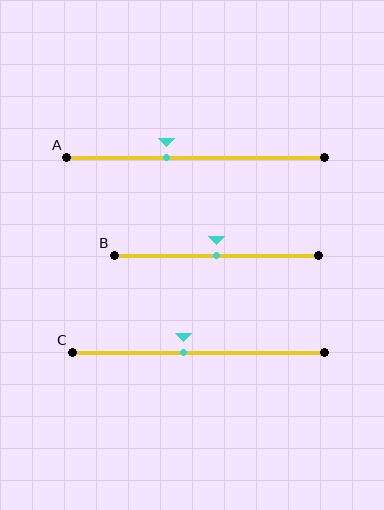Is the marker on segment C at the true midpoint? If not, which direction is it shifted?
No, the marker on segment C is shifted to the left by about 6% of the segment length.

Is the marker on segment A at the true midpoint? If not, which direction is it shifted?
No, the marker on segment A is shifted to the left by about 11% of the segment length.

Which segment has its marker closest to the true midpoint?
Segment B has its marker closest to the true midpoint.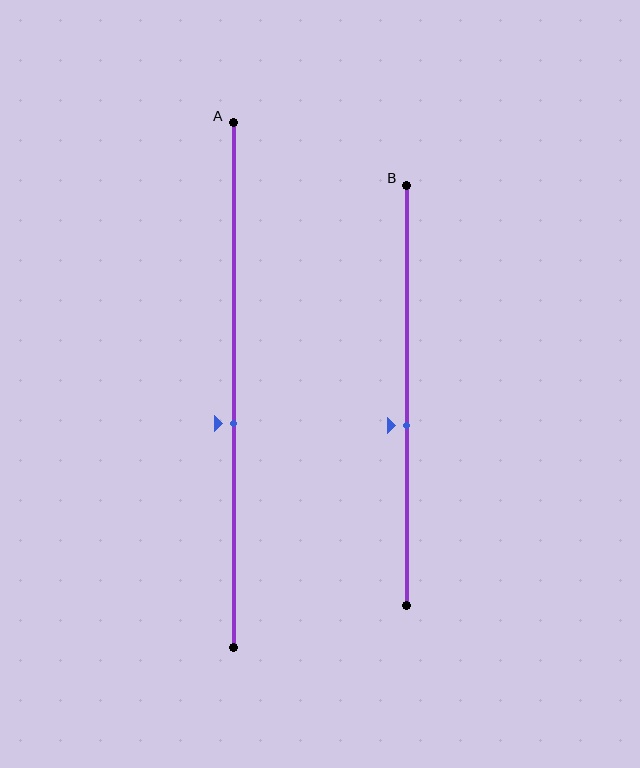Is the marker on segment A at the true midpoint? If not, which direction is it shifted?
No, the marker on segment A is shifted downward by about 7% of the segment length.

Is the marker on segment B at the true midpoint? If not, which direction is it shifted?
No, the marker on segment B is shifted downward by about 7% of the segment length.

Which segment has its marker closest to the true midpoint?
Segment B has its marker closest to the true midpoint.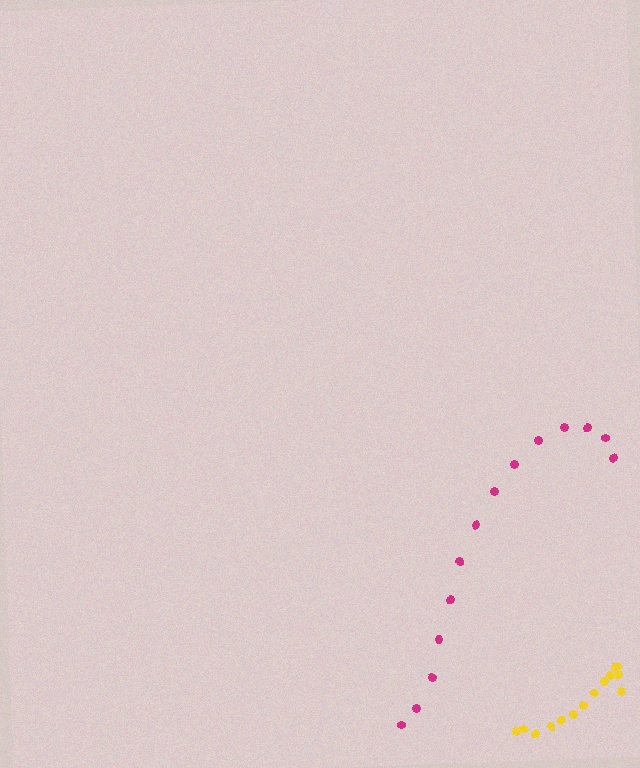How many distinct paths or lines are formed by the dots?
There are 2 distinct paths.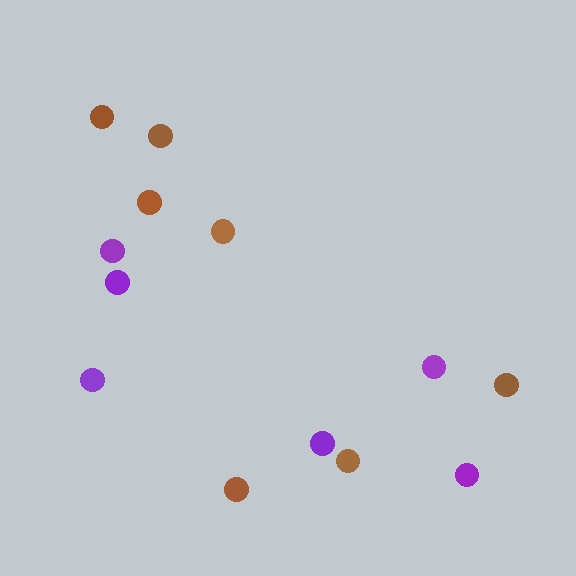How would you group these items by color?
There are 2 groups: one group of brown circles (7) and one group of purple circles (6).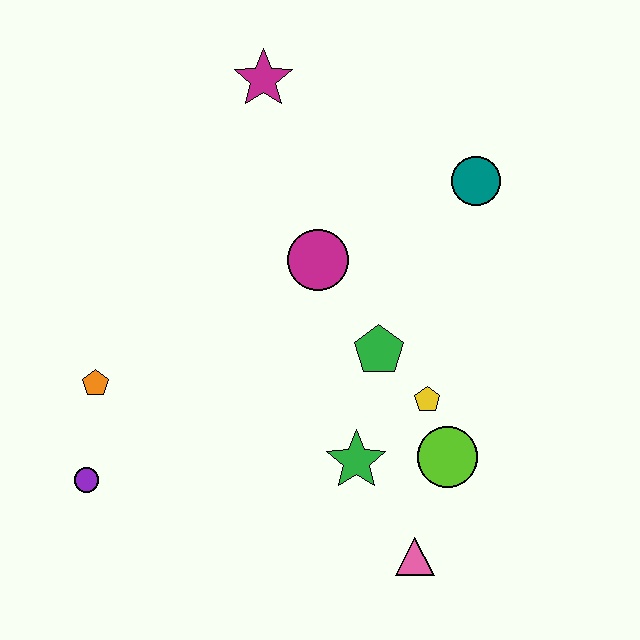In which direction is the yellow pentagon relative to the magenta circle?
The yellow pentagon is below the magenta circle.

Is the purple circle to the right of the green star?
No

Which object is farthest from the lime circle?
The magenta star is farthest from the lime circle.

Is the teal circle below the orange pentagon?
No